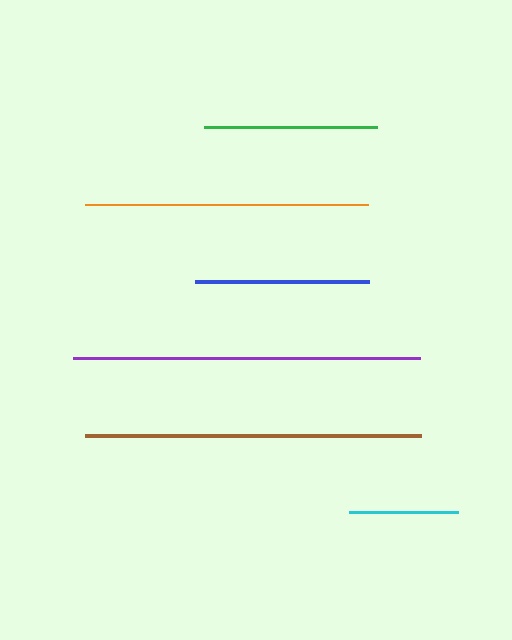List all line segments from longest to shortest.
From longest to shortest: purple, brown, orange, blue, green, cyan.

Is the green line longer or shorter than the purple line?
The purple line is longer than the green line.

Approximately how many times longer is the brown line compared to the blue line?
The brown line is approximately 1.9 times the length of the blue line.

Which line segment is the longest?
The purple line is the longest at approximately 347 pixels.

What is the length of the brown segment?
The brown segment is approximately 336 pixels long.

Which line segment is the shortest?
The cyan line is the shortest at approximately 109 pixels.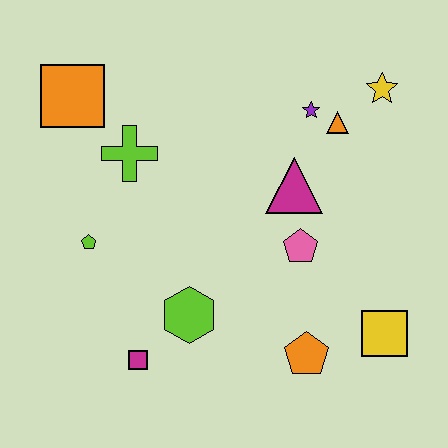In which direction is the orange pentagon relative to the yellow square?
The orange pentagon is to the left of the yellow square.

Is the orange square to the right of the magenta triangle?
No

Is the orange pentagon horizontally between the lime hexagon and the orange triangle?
Yes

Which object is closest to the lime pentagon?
The lime cross is closest to the lime pentagon.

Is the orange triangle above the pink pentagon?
Yes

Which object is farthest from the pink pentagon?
The orange square is farthest from the pink pentagon.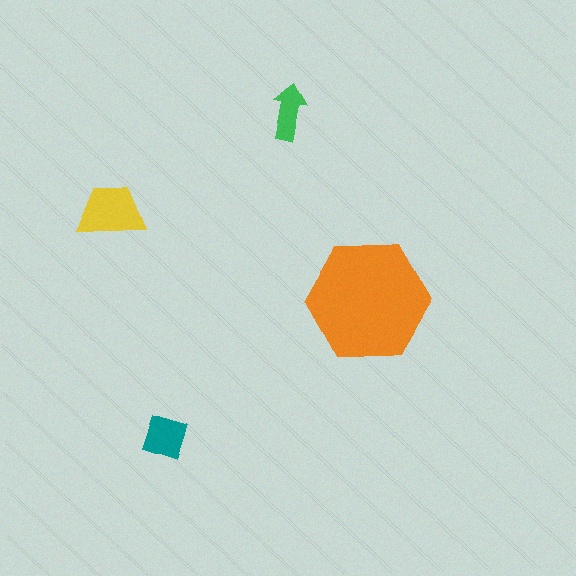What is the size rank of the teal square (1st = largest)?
3rd.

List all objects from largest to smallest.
The orange hexagon, the yellow trapezoid, the teal square, the green arrow.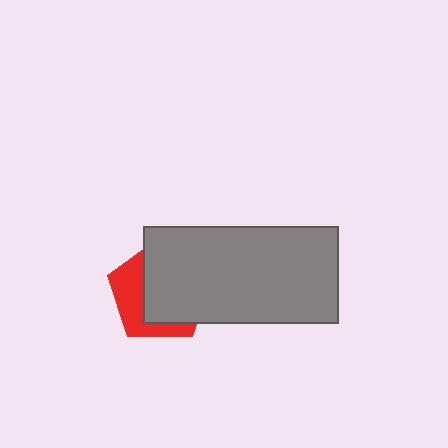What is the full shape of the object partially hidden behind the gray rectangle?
The partially hidden object is a red pentagon.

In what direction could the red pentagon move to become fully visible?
The red pentagon could move left. That would shift it out from behind the gray rectangle entirely.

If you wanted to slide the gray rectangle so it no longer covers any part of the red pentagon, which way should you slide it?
Slide it right — that is the most direct way to separate the two shapes.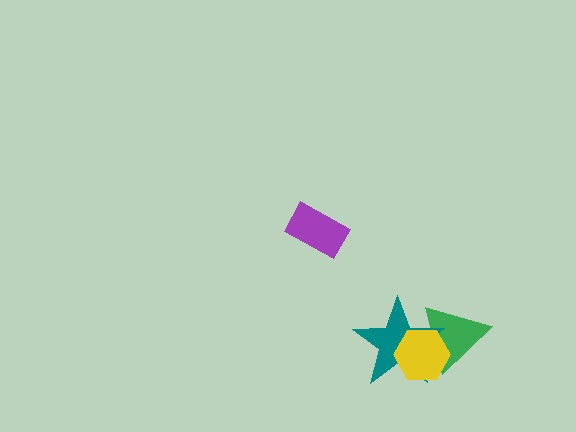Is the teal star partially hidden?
Yes, it is partially covered by another shape.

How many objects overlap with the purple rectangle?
0 objects overlap with the purple rectangle.